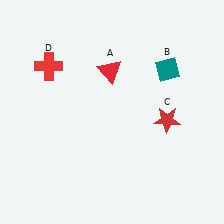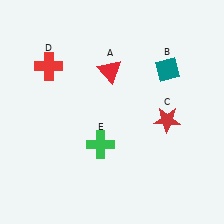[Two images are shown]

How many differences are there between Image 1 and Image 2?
There is 1 difference between the two images.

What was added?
A green cross (E) was added in Image 2.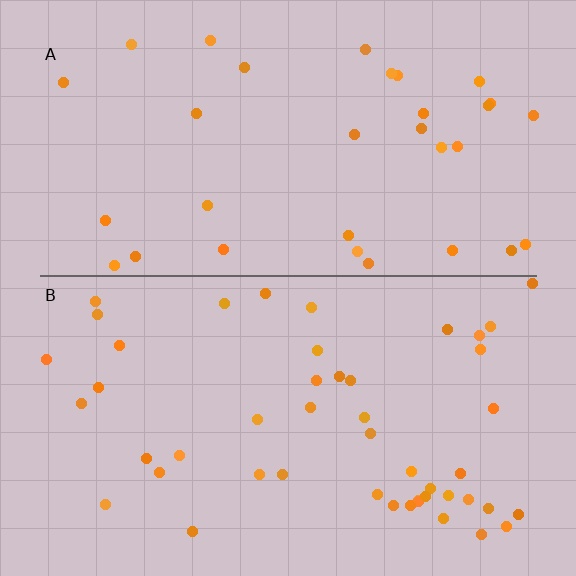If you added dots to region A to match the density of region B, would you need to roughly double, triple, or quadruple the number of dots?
Approximately double.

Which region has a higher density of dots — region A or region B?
B (the bottom).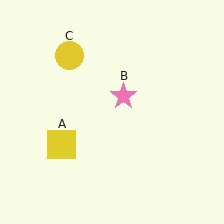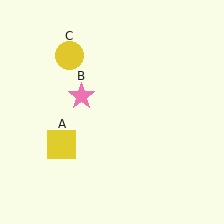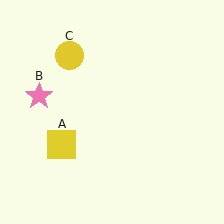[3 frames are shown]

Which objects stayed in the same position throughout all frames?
Yellow square (object A) and yellow circle (object C) remained stationary.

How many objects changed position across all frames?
1 object changed position: pink star (object B).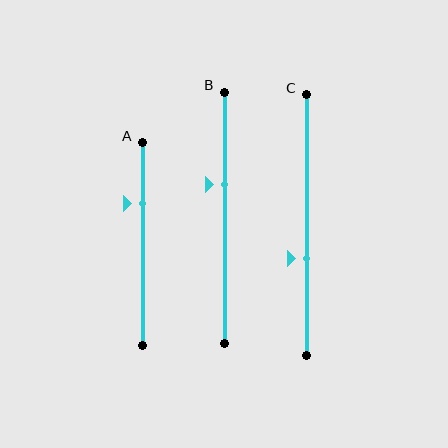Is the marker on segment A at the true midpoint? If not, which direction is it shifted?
No, the marker on segment A is shifted upward by about 20% of the segment length.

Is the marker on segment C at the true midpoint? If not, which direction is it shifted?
No, the marker on segment C is shifted downward by about 13% of the segment length.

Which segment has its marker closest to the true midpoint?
Segment C has its marker closest to the true midpoint.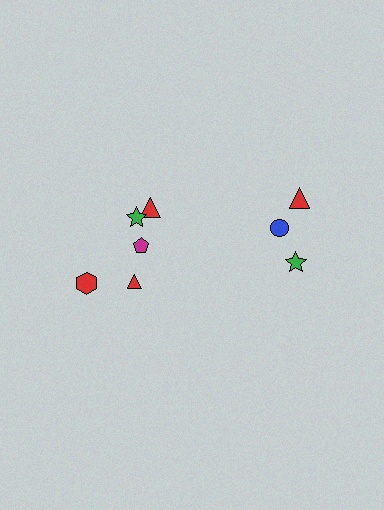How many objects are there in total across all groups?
There are 8 objects.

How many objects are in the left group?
There are 5 objects.